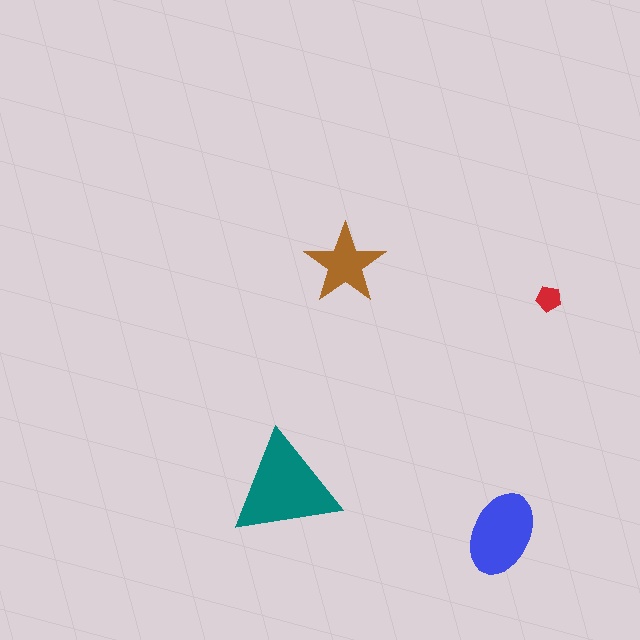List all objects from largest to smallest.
The teal triangle, the blue ellipse, the brown star, the red pentagon.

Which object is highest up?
The brown star is topmost.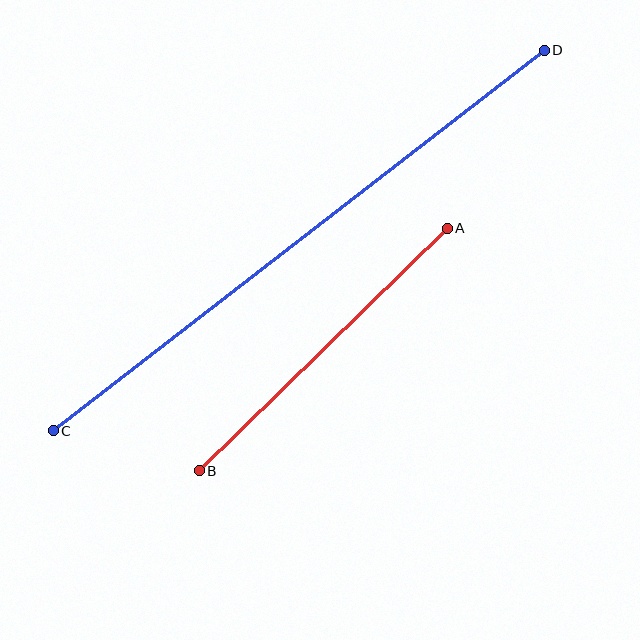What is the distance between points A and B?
The distance is approximately 347 pixels.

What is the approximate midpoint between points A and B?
The midpoint is at approximately (323, 350) pixels.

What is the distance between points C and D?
The distance is approximately 621 pixels.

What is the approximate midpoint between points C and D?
The midpoint is at approximately (299, 240) pixels.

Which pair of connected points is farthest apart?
Points C and D are farthest apart.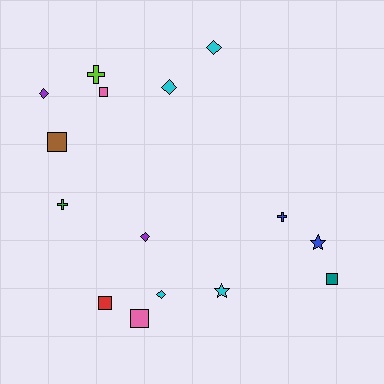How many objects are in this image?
There are 15 objects.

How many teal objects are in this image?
There is 1 teal object.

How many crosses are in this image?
There are 3 crosses.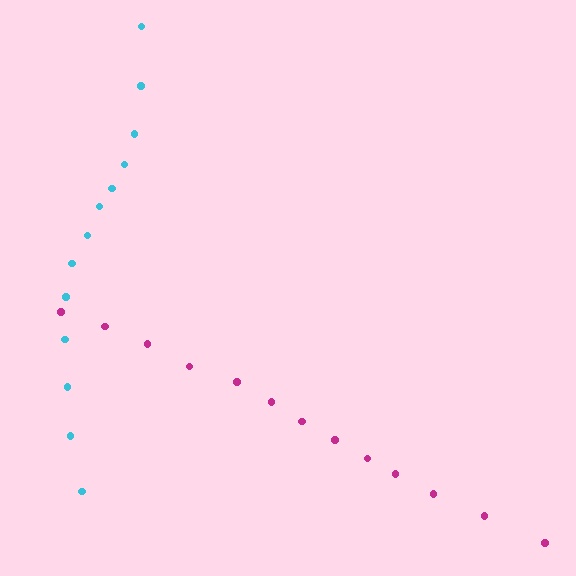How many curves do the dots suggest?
There are 2 distinct paths.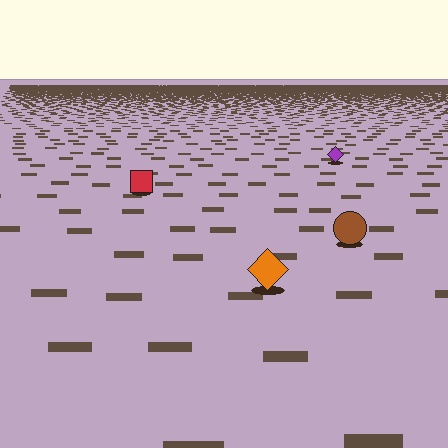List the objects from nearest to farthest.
From nearest to farthest: the orange diamond, the brown circle, the red square, the purple diamond.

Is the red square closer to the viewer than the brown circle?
No. The brown circle is closer — you can tell from the texture gradient: the ground texture is coarser near it.